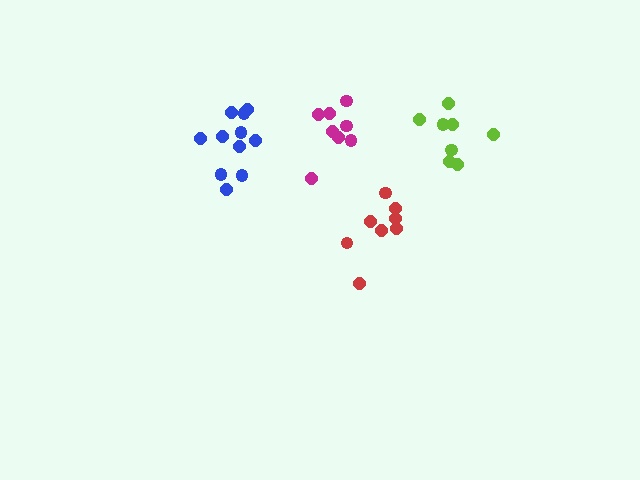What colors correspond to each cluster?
The clusters are colored: red, lime, magenta, blue.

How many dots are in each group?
Group 1: 8 dots, Group 2: 8 dots, Group 3: 8 dots, Group 4: 11 dots (35 total).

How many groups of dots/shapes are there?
There are 4 groups.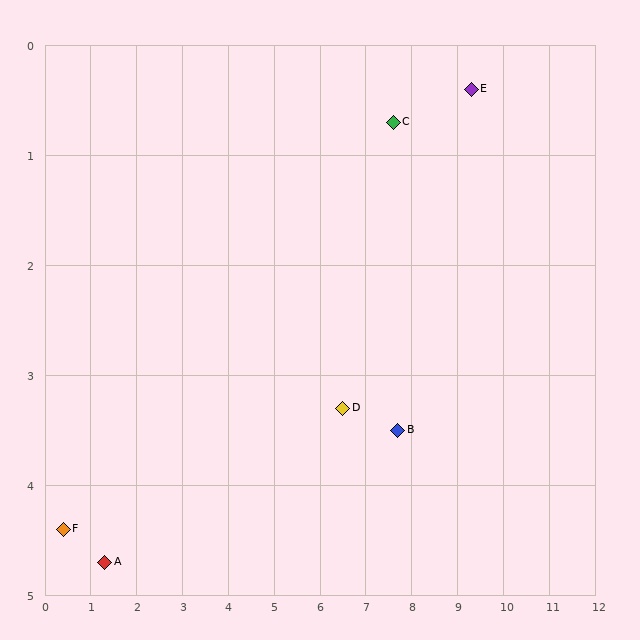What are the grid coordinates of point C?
Point C is at approximately (7.6, 0.7).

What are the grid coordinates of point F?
Point F is at approximately (0.4, 4.4).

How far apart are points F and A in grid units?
Points F and A are about 0.9 grid units apart.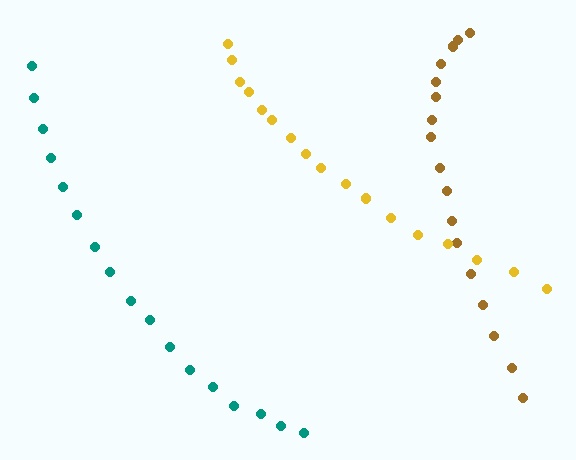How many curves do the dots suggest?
There are 3 distinct paths.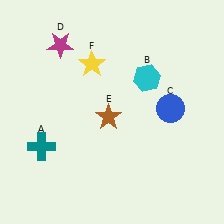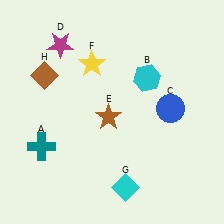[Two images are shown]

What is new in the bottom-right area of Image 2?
A cyan diamond (G) was added in the bottom-right area of Image 2.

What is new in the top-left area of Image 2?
A brown diamond (H) was added in the top-left area of Image 2.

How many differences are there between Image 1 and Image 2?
There are 2 differences between the two images.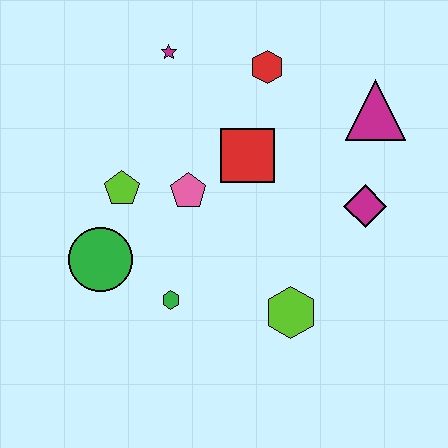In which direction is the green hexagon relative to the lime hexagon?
The green hexagon is to the left of the lime hexagon.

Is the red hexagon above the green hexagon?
Yes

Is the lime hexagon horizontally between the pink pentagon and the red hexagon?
No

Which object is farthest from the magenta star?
The lime hexagon is farthest from the magenta star.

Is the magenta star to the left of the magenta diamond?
Yes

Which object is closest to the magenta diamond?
The magenta triangle is closest to the magenta diamond.